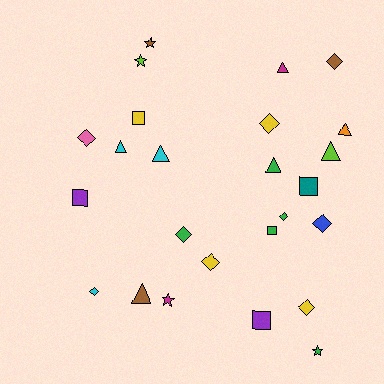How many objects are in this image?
There are 25 objects.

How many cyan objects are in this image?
There are 3 cyan objects.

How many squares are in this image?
There are 5 squares.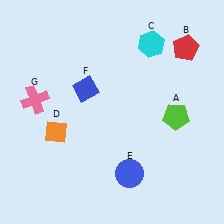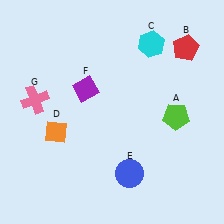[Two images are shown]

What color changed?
The diamond (F) changed from blue in Image 1 to purple in Image 2.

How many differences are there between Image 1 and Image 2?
There is 1 difference between the two images.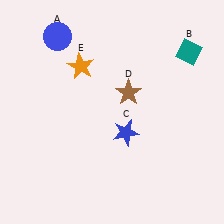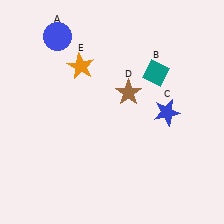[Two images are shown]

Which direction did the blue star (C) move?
The blue star (C) moved right.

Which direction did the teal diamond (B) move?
The teal diamond (B) moved left.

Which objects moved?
The objects that moved are: the teal diamond (B), the blue star (C).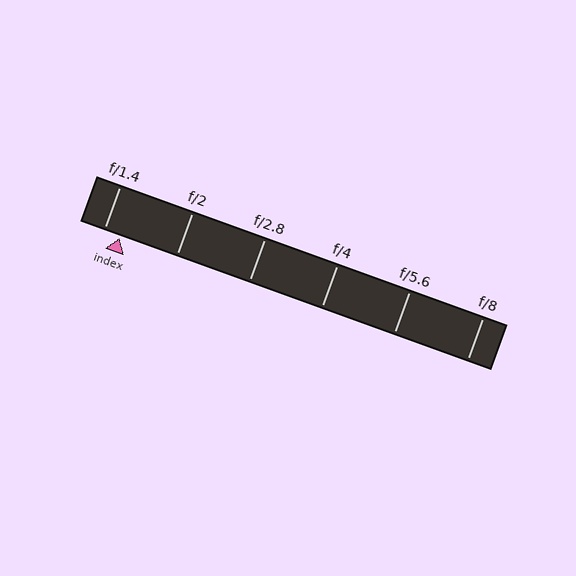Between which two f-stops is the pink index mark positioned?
The index mark is between f/1.4 and f/2.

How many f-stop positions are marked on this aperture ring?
There are 6 f-stop positions marked.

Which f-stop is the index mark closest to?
The index mark is closest to f/1.4.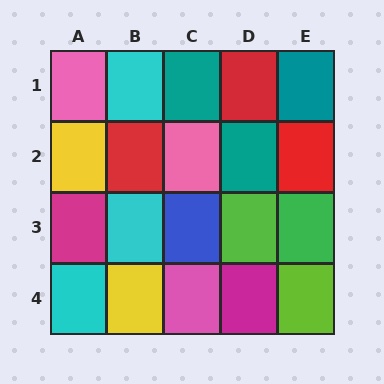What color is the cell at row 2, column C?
Pink.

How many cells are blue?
1 cell is blue.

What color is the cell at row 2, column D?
Teal.